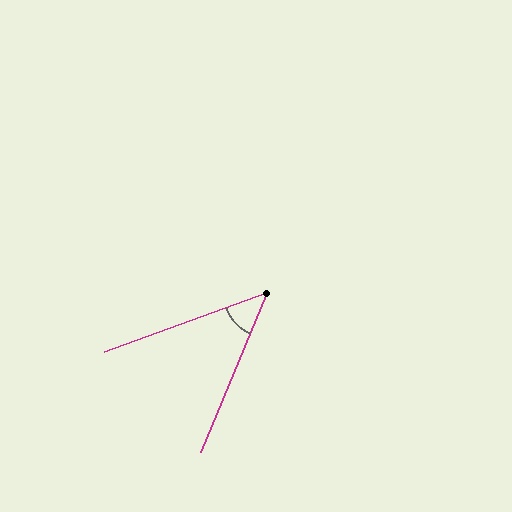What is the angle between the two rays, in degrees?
Approximately 47 degrees.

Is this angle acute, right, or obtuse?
It is acute.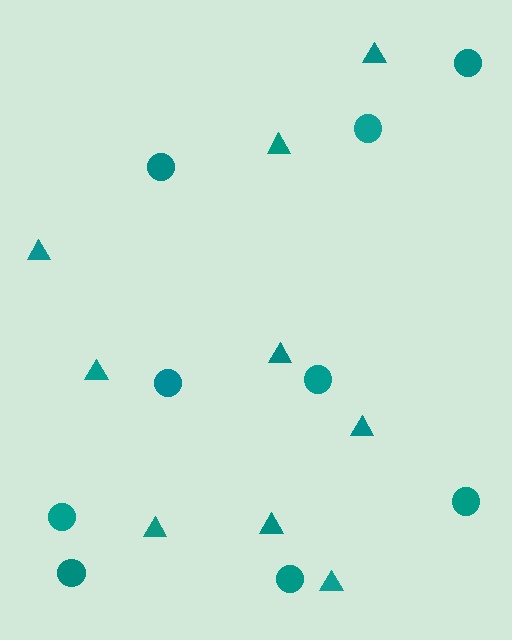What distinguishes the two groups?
There are 2 groups: one group of circles (9) and one group of triangles (9).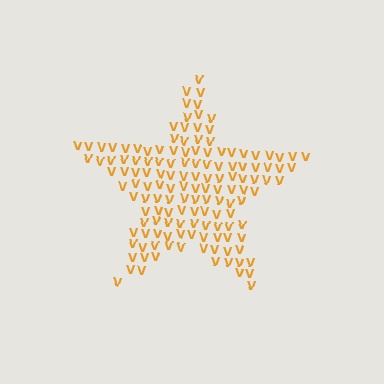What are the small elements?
The small elements are letter V's.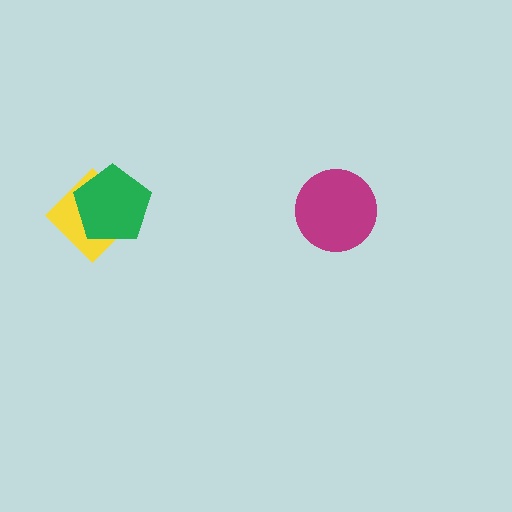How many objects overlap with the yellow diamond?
1 object overlaps with the yellow diamond.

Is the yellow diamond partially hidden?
Yes, it is partially covered by another shape.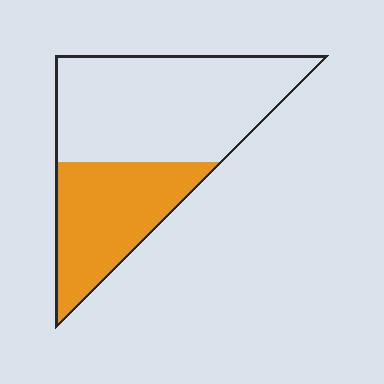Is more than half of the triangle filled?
No.